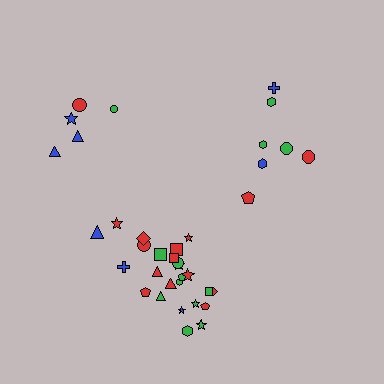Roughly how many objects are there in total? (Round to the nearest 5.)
Roughly 35 objects in total.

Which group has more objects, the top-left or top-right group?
The top-right group.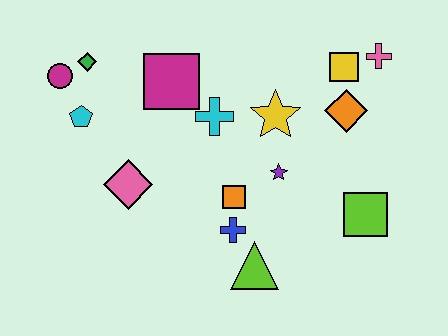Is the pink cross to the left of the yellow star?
No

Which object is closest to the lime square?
The purple star is closest to the lime square.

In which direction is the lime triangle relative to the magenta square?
The lime triangle is below the magenta square.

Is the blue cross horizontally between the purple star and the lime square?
No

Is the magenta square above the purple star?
Yes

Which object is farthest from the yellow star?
The magenta circle is farthest from the yellow star.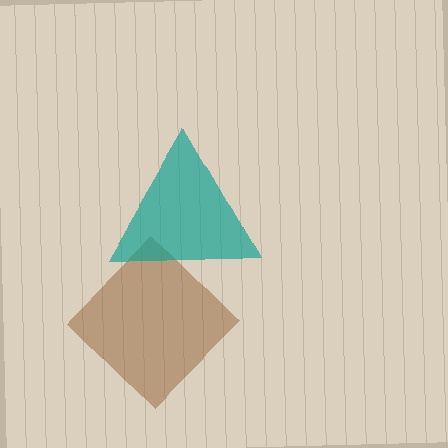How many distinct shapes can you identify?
There are 2 distinct shapes: a brown diamond, a teal triangle.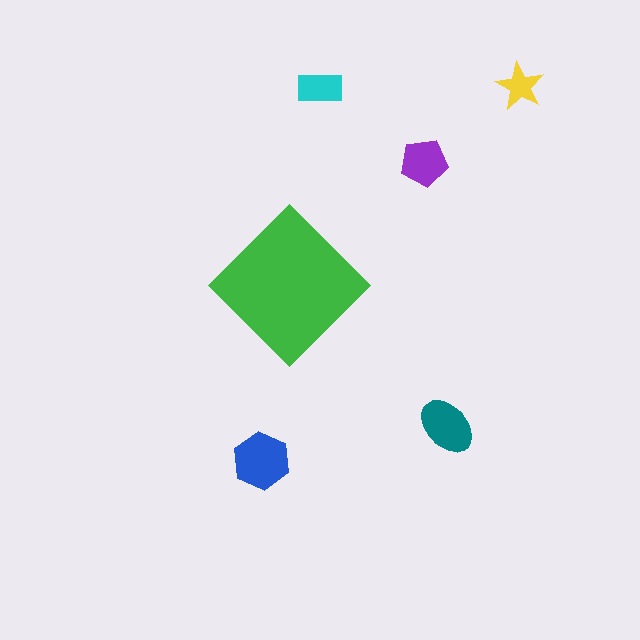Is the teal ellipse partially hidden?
No, the teal ellipse is fully visible.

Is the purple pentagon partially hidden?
No, the purple pentagon is fully visible.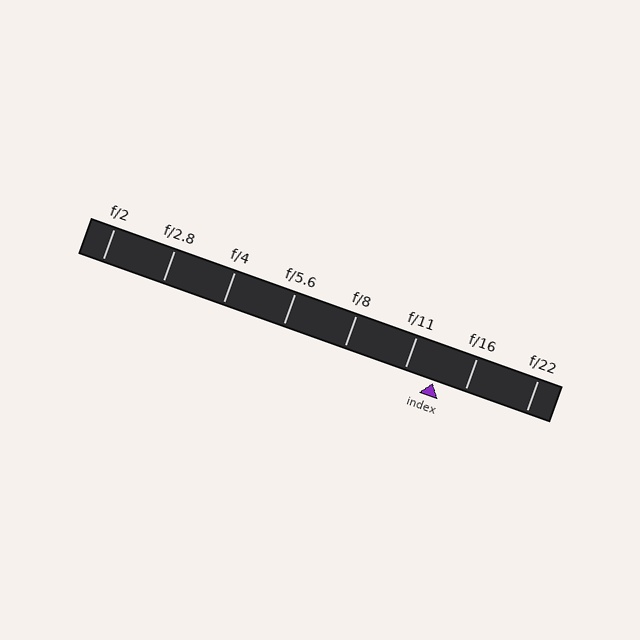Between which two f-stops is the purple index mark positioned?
The index mark is between f/11 and f/16.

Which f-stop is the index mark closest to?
The index mark is closest to f/11.